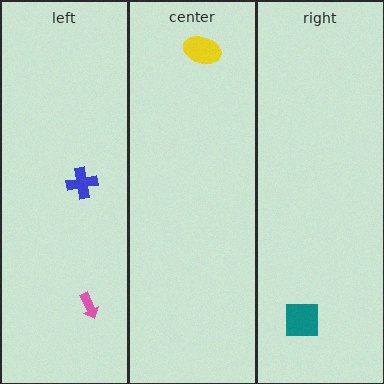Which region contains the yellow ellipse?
The center region.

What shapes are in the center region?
The yellow ellipse.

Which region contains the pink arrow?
The left region.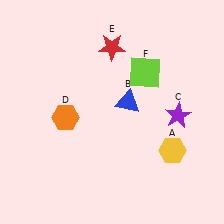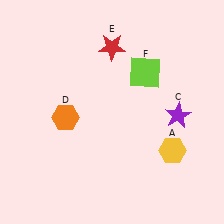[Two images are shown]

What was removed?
The blue triangle (B) was removed in Image 2.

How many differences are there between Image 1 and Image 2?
There is 1 difference between the two images.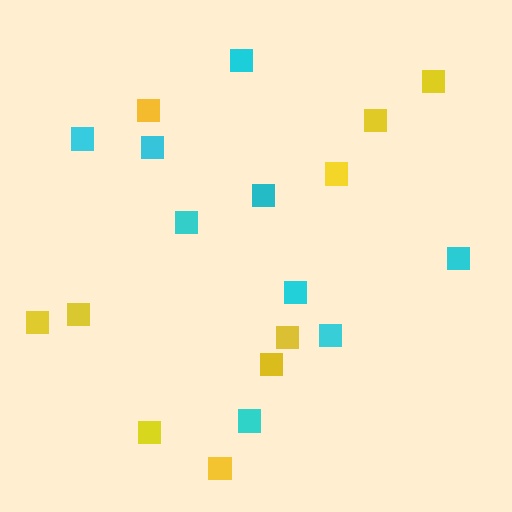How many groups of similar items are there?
There are 2 groups: one group of yellow squares (10) and one group of cyan squares (9).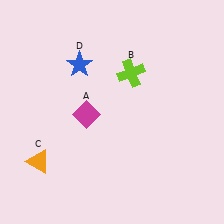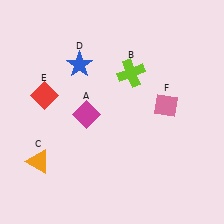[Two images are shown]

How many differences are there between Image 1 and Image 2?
There are 2 differences between the two images.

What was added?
A red diamond (E), a pink diamond (F) were added in Image 2.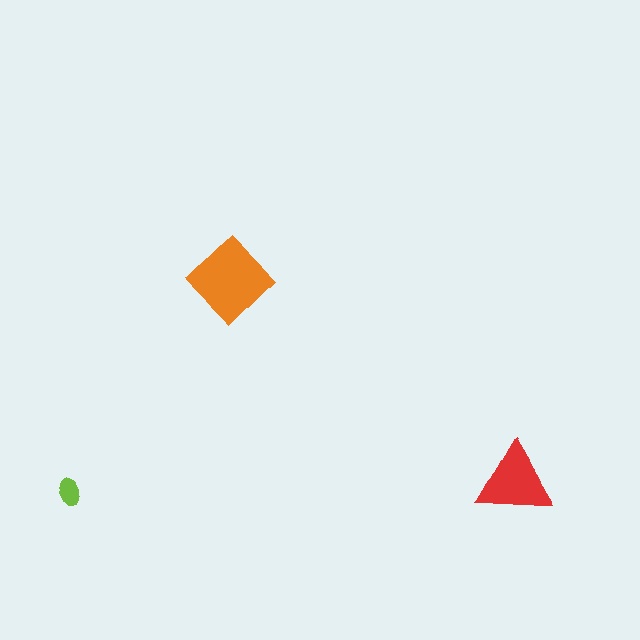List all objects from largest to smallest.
The orange diamond, the red triangle, the lime ellipse.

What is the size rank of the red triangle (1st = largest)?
2nd.